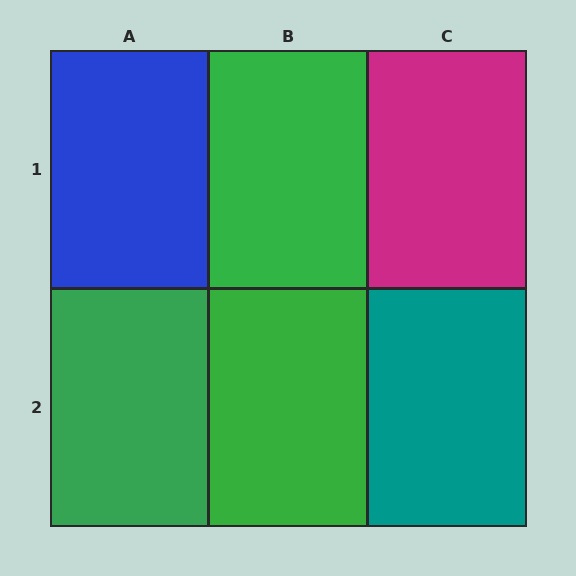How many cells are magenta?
1 cell is magenta.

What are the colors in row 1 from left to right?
Blue, green, magenta.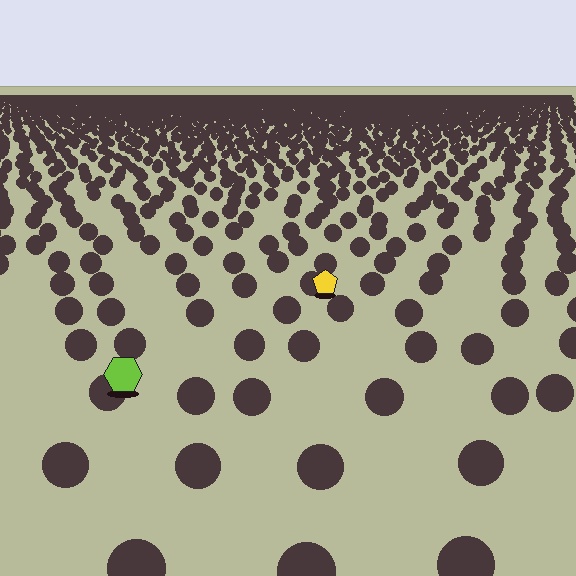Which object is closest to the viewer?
The lime hexagon is closest. The texture marks near it are larger and more spread out.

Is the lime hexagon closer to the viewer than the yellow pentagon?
Yes. The lime hexagon is closer — you can tell from the texture gradient: the ground texture is coarser near it.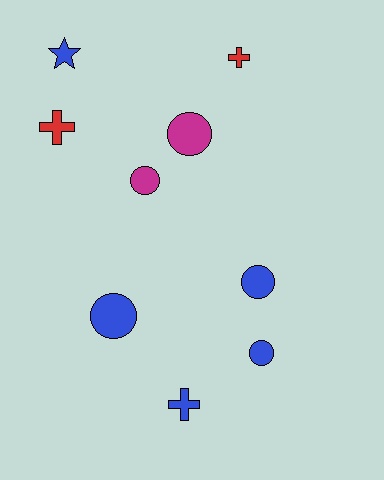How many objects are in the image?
There are 9 objects.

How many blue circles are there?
There are 3 blue circles.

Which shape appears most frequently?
Circle, with 5 objects.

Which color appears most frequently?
Blue, with 5 objects.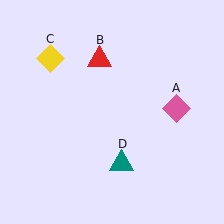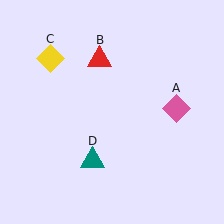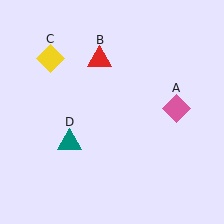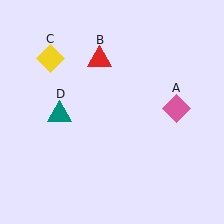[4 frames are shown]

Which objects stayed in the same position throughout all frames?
Pink diamond (object A) and red triangle (object B) and yellow diamond (object C) remained stationary.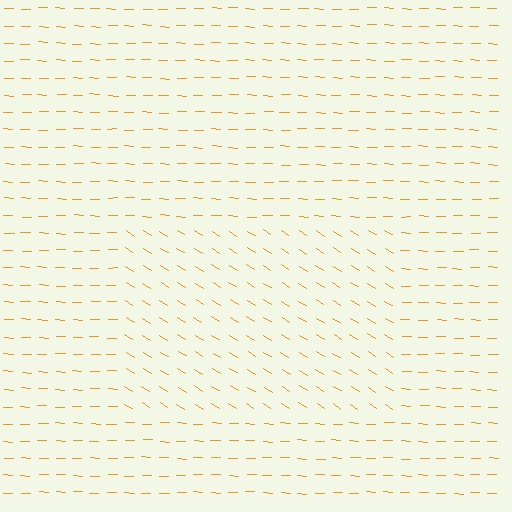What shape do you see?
I see a rectangle.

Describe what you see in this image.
The image is filled with small orange line segments. A rectangle region in the image has lines oriented differently from the surrounding lines, creating a visible texture boundary.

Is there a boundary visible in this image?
Yes, there is a texture boundary formed by a change in line orientation.